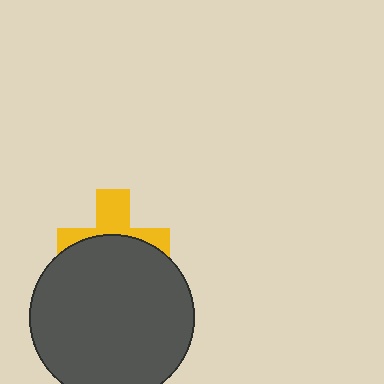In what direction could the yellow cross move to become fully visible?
The yellow cross could move up. That would shift it out from behind the dark gray circle entirely.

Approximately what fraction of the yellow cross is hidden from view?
Roughly 58% of the yellow cross is hidden behind the dark gray circle.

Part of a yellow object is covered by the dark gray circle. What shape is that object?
It is a cross.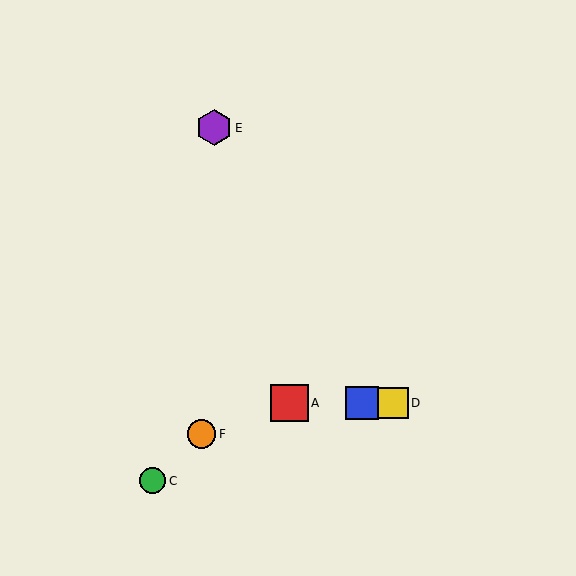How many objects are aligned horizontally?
3 objects (A, B, D) are aligned horizontally.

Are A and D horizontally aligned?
Yes, both are at y≈403.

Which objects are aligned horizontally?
Objects A, B, D are aligned horizontally.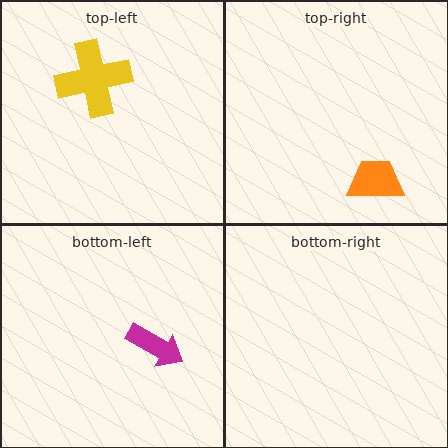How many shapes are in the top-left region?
1.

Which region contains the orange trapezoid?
The top-right region.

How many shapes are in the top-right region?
1.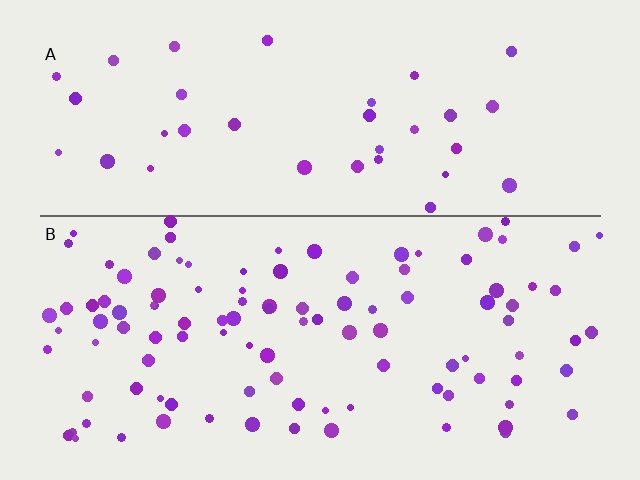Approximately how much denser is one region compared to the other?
Approximately 2.8× — region B over region A.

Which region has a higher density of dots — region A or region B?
B (the bottom).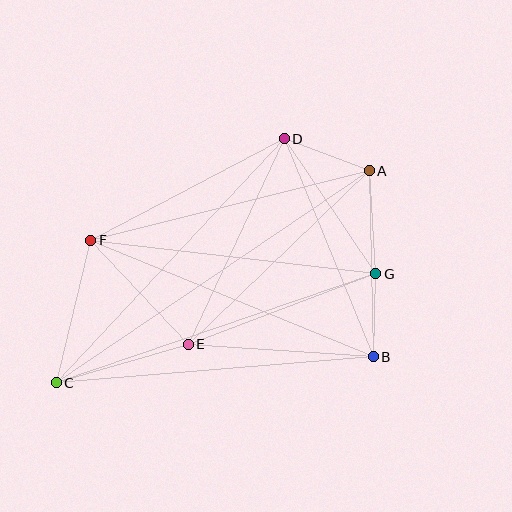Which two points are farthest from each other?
Points A and C are farthest from each other.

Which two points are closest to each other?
Points B and G are closest to each other.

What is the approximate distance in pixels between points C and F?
The distance between C and F is approximately 146 pixels.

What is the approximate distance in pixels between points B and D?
The distance between B and D is approximately 235 pixels.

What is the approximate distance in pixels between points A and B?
The distance between A and B is approximately 186 pixels.